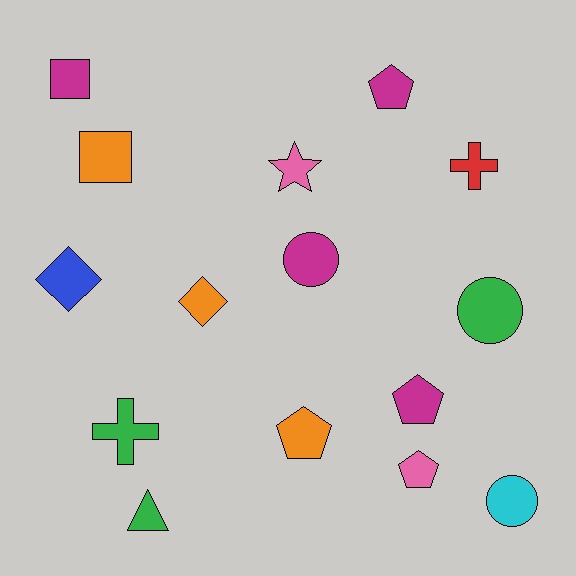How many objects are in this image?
There are 15 objects.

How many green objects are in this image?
There are 3 green objects.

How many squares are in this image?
There are 2 squares.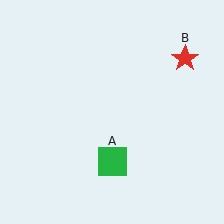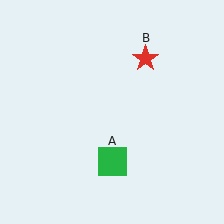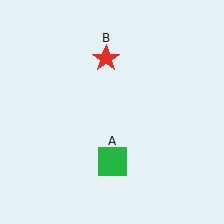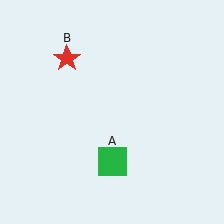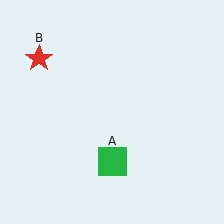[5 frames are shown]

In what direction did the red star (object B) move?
The red star (object B) moved left.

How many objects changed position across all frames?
1 object changed position: red star (object B).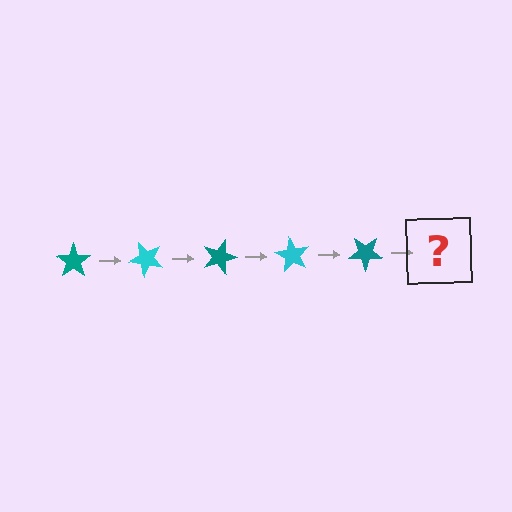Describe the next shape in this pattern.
It should be a cyan star, rotated 225 degrees from the start.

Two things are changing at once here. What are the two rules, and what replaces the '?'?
The two rules are that it rotates 45 degrees each step and the color cycles through teal and cyan. The '?' should be a cyan star, rotated 225 degrees from the start.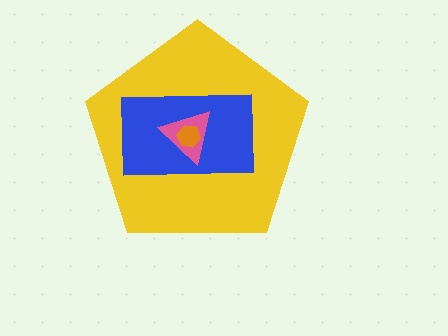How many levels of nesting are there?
4.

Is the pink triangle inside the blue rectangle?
Yes.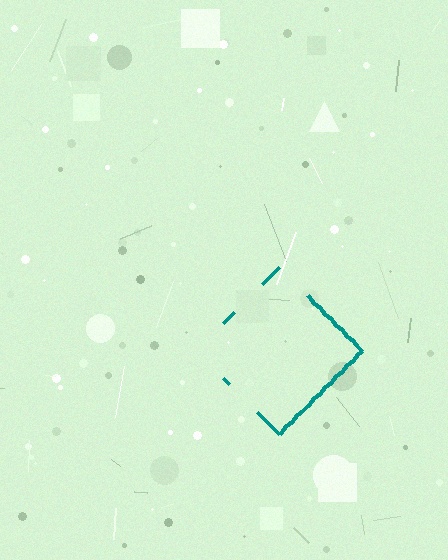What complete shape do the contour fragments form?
The contour fragments form a diamond.